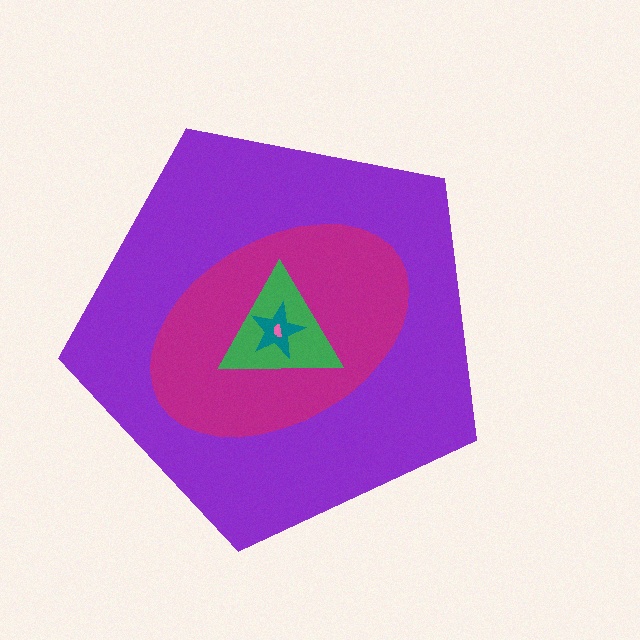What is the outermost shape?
The purple pentagon.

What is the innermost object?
The pink semicircle.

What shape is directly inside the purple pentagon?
The magenta ellipse.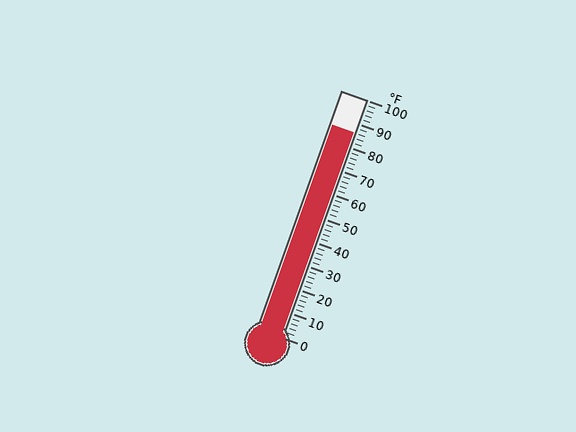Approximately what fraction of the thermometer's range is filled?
The thermometer is filled to approximately 85% of its range.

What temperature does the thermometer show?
The thermometer shows approximately 86°F.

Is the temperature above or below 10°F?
The temperature is above 10°F.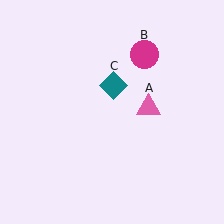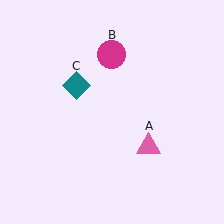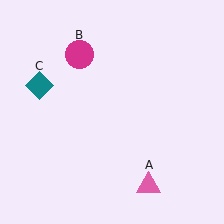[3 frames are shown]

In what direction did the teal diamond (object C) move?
The teal diamond (object C) moved left.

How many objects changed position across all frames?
3 objects changed position: pink triangle (object A), magenta circle (object B), teal diamond (object C).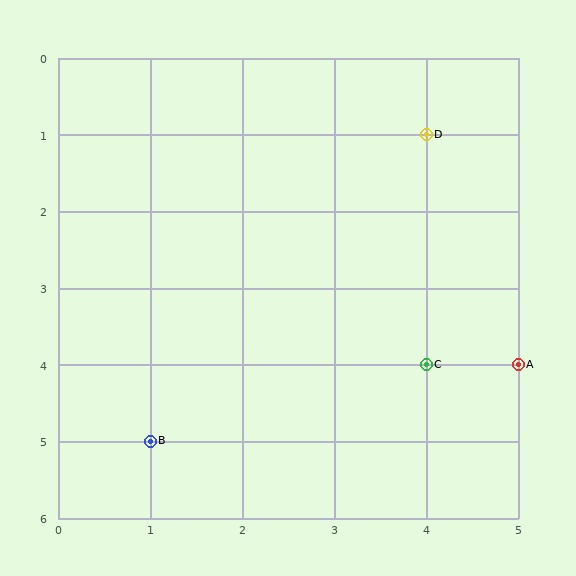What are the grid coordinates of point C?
Point C is at grid coordinates (4, 4).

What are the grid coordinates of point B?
Point B is at grid coordinates (1, 5).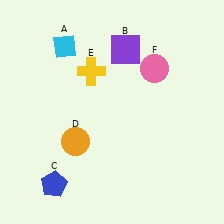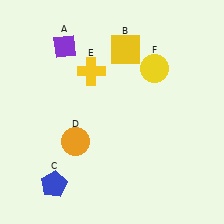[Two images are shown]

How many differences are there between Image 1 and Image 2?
There are 3 differences between the two images.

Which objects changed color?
A changed from cyan to purple. B changed from purple to yellow. F changed from pink to yellow.